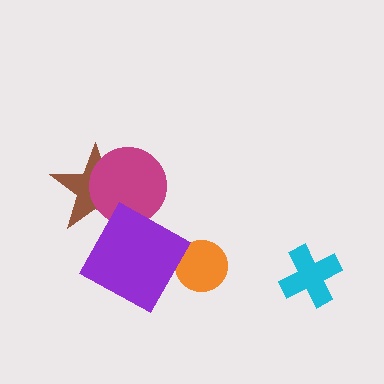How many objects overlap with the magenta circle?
1 object overlaps with the magenta circle.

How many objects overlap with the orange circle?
0 objects overlap with the orange circle.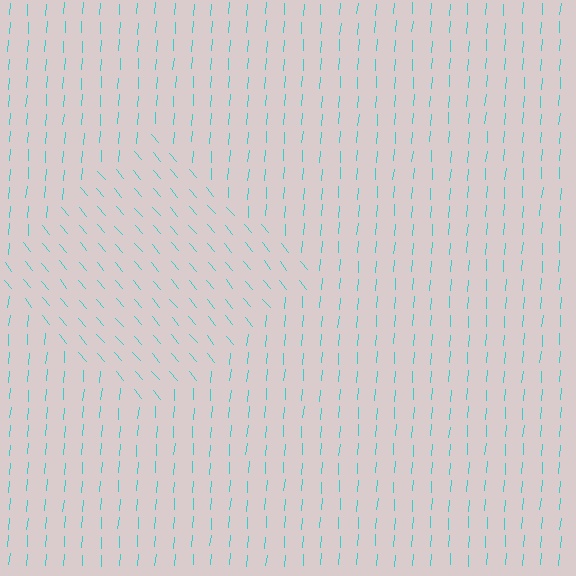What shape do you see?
I see a diamond.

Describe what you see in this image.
The image is filled with small cyan line segments. A diamond region in the image has lines oriented differently from the surrounding lines, creating a visible texture boundary.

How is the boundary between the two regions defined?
The boundary is defined purely by a change in line orientation (approximately 45 degrees difference). All lines are the same color and thickness.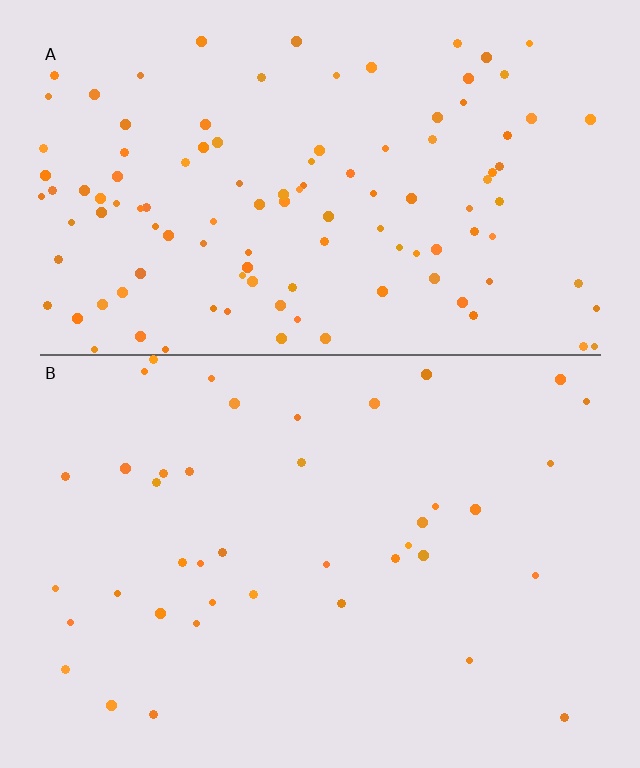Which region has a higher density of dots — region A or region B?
A (the top).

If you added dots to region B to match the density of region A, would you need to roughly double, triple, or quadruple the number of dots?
Approximately triple.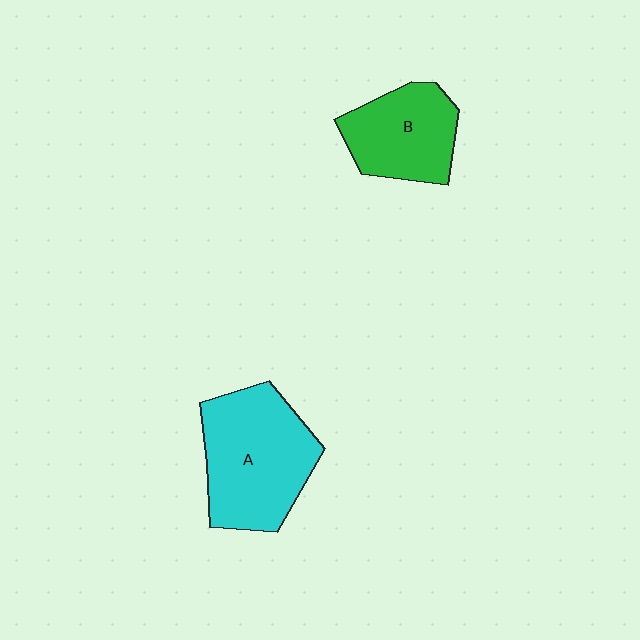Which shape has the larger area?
Shape A (cyan).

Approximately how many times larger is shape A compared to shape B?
Approximately 1.4 times.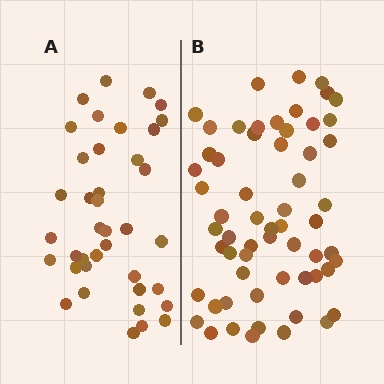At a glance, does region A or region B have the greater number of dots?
Region B (the right region) has more dots.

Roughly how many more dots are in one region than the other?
Region B has approximately 20 more dots than region A.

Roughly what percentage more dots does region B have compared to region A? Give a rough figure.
About 55% more.